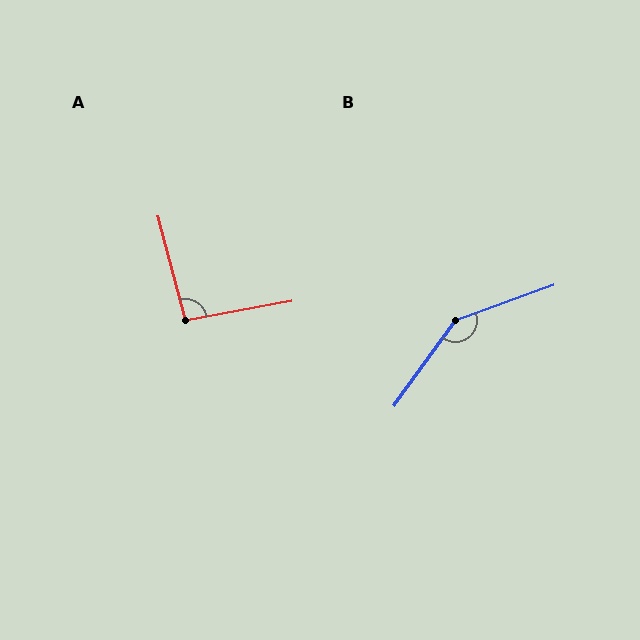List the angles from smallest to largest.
A (94°), B (146°).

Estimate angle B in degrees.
Approximately 146 degrees.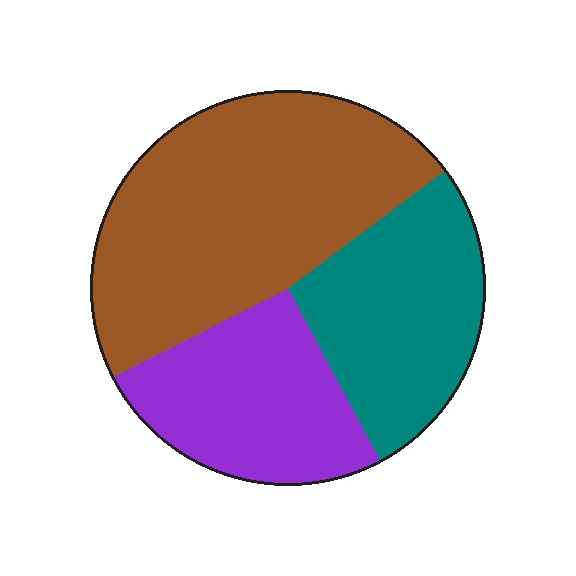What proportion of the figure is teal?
Teal covers about 25% of the figure.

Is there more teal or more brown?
Brown.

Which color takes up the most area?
Brown, at roughly 45%.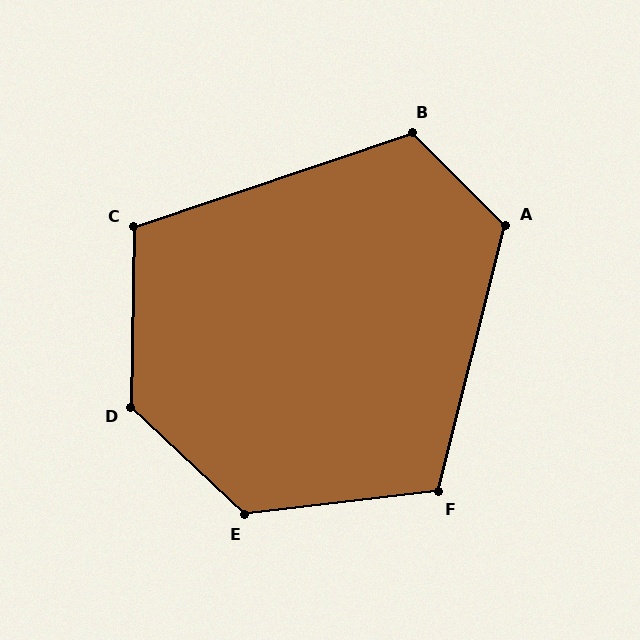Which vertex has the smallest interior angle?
C, at approximately 109 degrees.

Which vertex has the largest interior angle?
D, at approximately 132 degrees.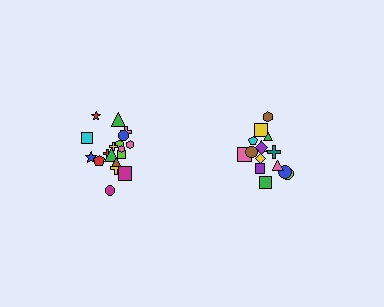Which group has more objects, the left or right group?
The left group.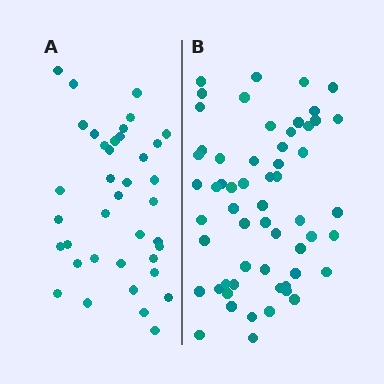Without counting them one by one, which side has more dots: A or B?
Region B (the right region) has more dots.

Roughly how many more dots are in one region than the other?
Region B has approximately 20 more dots than region A.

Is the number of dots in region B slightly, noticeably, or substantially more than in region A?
Region B has substantially more. The ratio is roughly 1.5 to 1.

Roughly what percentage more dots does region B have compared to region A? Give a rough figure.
About 55% more.